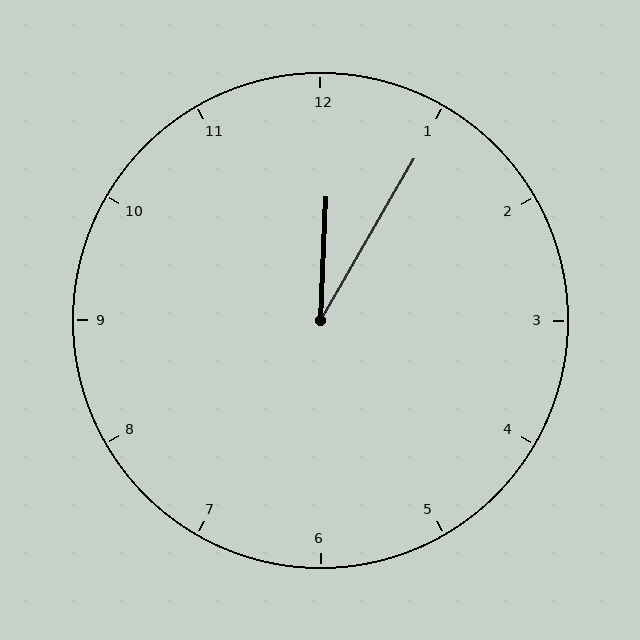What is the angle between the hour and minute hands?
Approximately 28 degrees.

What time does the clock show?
12:05.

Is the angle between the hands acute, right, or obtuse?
It is acute.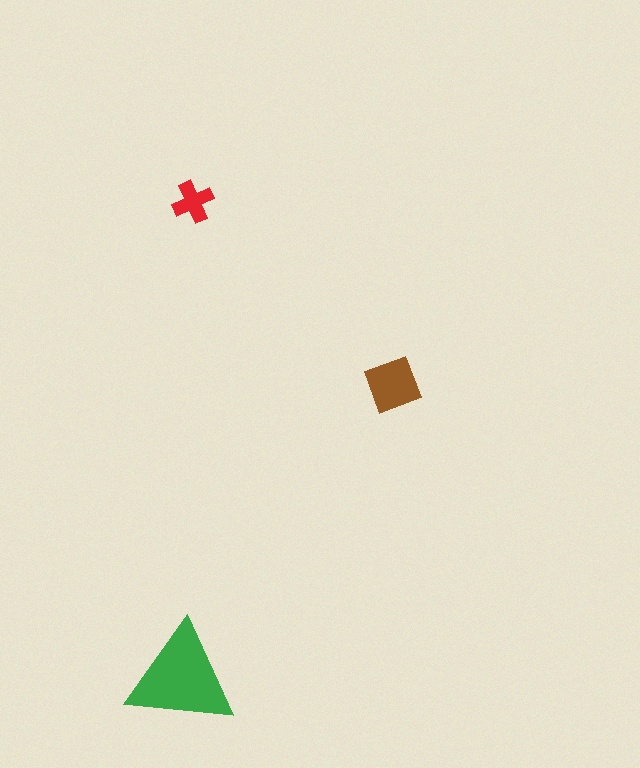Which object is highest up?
The red cross is topmost.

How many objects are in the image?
There are 3 objects in the image.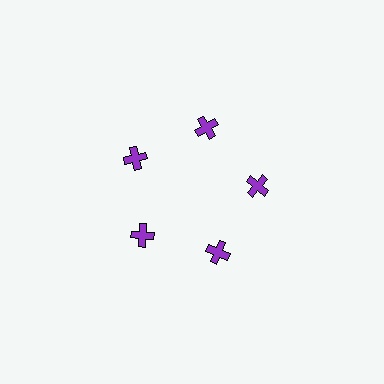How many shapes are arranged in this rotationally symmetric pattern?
There are 5 shapes, arranged in 5 groups of 1.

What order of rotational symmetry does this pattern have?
This pattern has 5-fold rotational symmetry.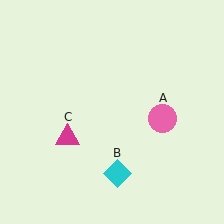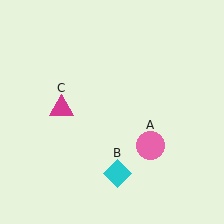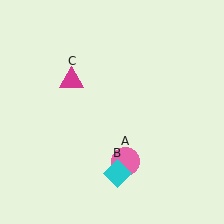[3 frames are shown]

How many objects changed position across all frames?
2 objects changed position: pink circle (object A), magenta triangle (object C).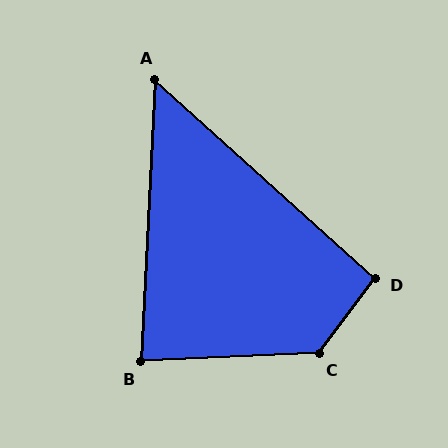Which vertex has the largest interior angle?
C, at approximately 129 degrees.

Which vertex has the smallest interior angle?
A, at approximately 51 degrees.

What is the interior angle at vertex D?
Approximately 95 degrees (obtuse).